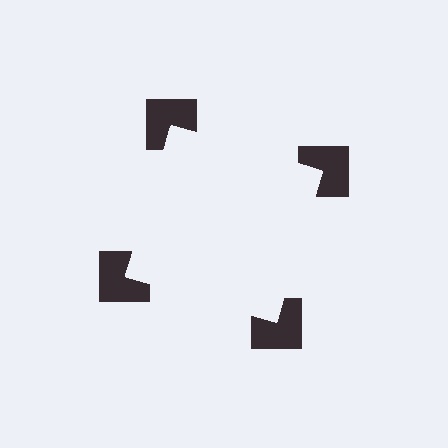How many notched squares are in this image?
There are 4 — one at each vertex of the illusory square.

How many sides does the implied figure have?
4 sides.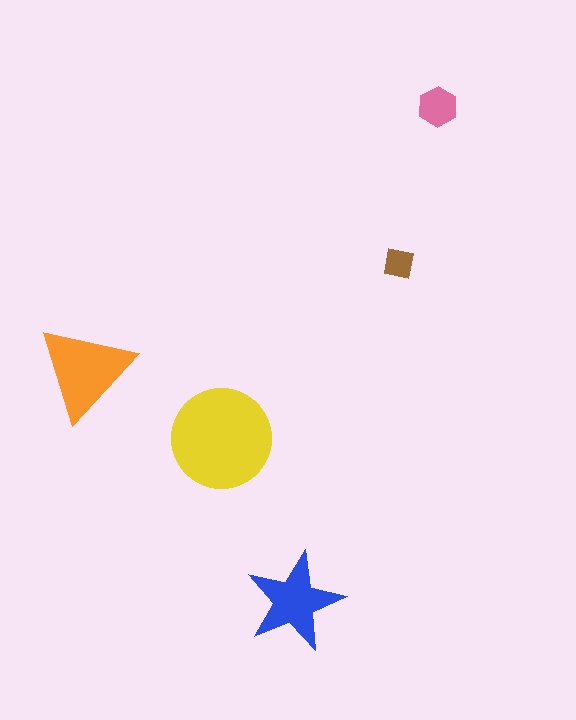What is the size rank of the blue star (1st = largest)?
3rd.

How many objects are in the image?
There are 5 objects in the image.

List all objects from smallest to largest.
The brown square, the pink hexagon, the blue star, the orange triangle, the yellow circle.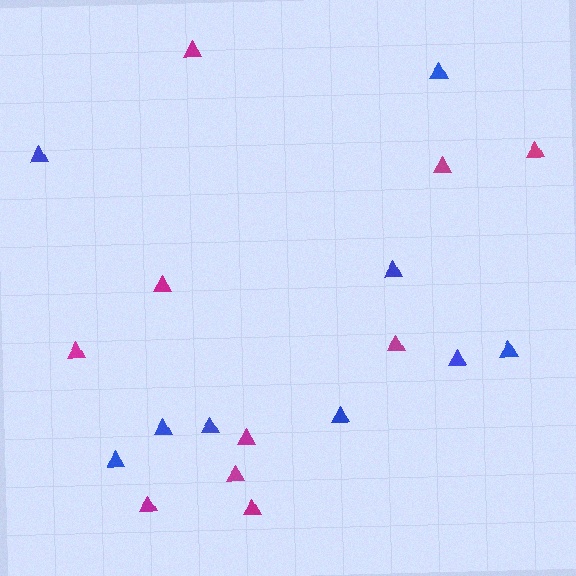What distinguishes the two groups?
There are 2 groups: one group of blue triangles (9) and one group of magenta triangles (10).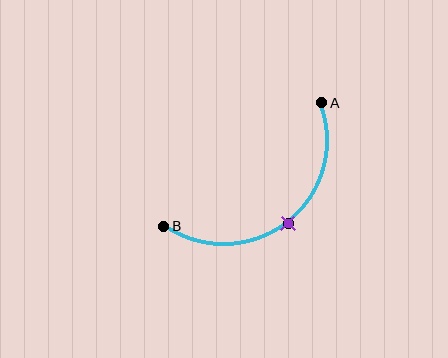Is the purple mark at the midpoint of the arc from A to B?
Yes. The purple mark lies on the arc at equal arc-length from both A and B — it is the arc midpoint.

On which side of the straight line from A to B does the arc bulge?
The arc bulges below and to the right of the straight line connecting A and B.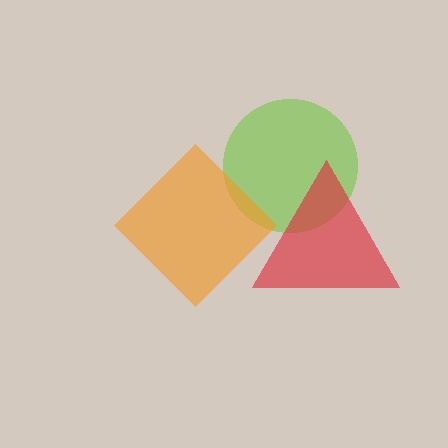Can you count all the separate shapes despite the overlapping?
Yes, there are 3 separate shapes.